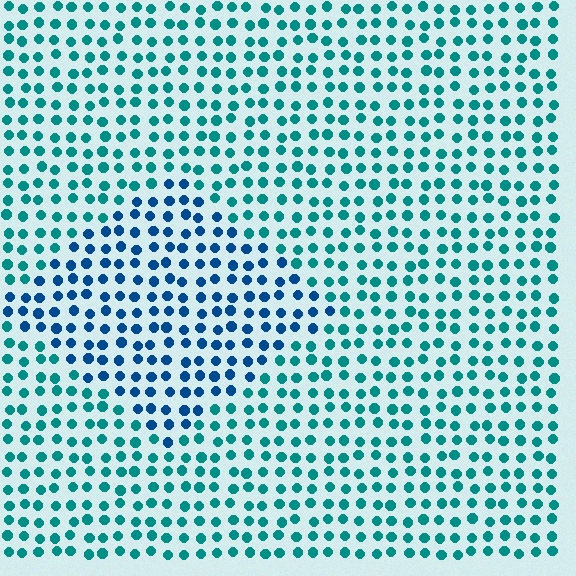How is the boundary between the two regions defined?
The boundary is defined purely by a slight shift in hue (about 33 degrees). Spacing, size, and orientation are identical on both sides.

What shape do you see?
I see a diamond.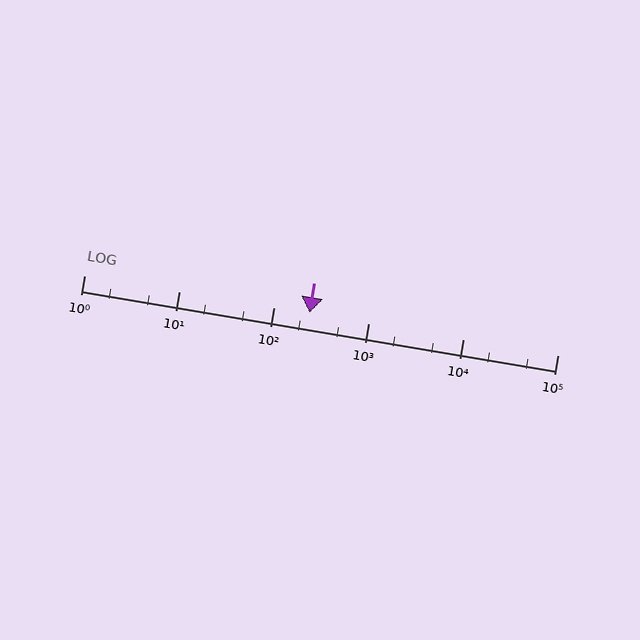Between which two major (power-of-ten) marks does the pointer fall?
The pointer is between 100 and 1000.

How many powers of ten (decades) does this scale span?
The scale spans 5 decades, from 1 to 100000.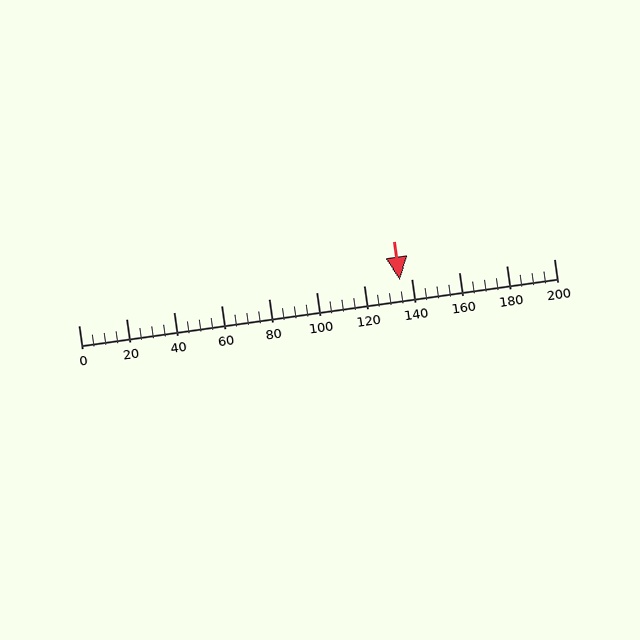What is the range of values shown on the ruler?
The ruler shows values from 0 to 200.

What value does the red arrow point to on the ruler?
The red arrow points to approximately 135.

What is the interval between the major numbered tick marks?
The major tick marks are spaced 20 units apart.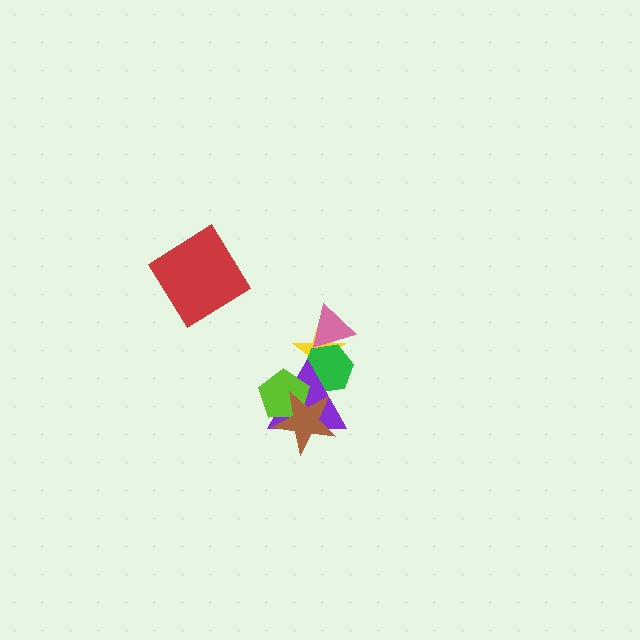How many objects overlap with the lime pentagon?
2 objects overlap with the lime pentagon.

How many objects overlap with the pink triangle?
2 objects overlap with the pink triangle.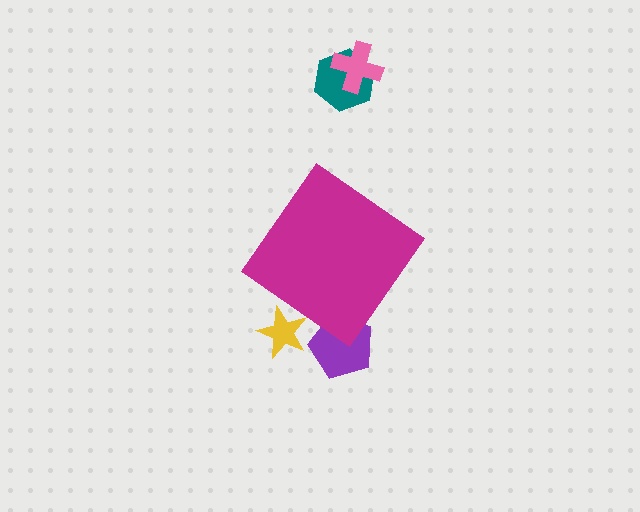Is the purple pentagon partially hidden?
Yes, the purple pentagon is partially hidden behind the magenta diamond.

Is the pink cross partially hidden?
No, the pink cross is fully visible.